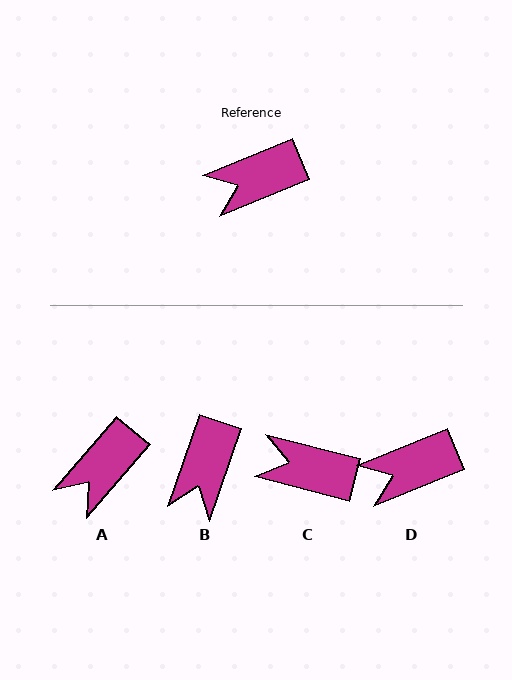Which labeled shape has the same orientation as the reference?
D.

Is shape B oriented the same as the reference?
No, it is off by about 48 degrees.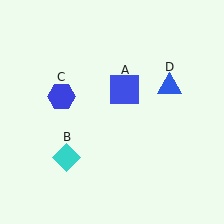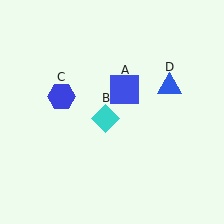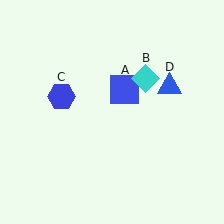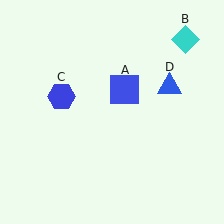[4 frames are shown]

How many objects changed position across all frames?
1 object changed position: cyan diamond (object B).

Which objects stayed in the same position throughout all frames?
Blue square (object A) and blue hexagon (object C) and blue triangle (object D) remained stationary.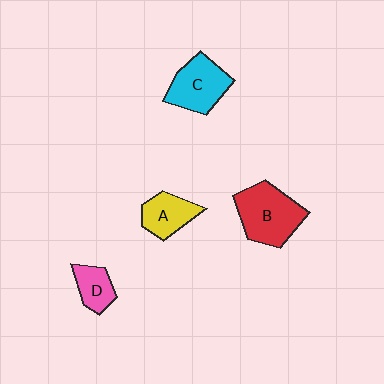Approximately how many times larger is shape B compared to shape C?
Approximately 1.2 times.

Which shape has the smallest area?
Shape D (pink).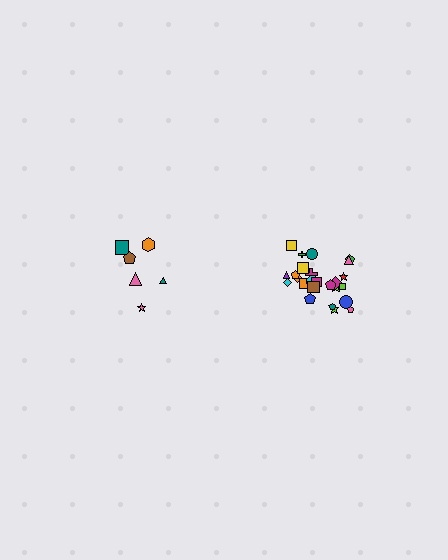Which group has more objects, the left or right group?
The right group.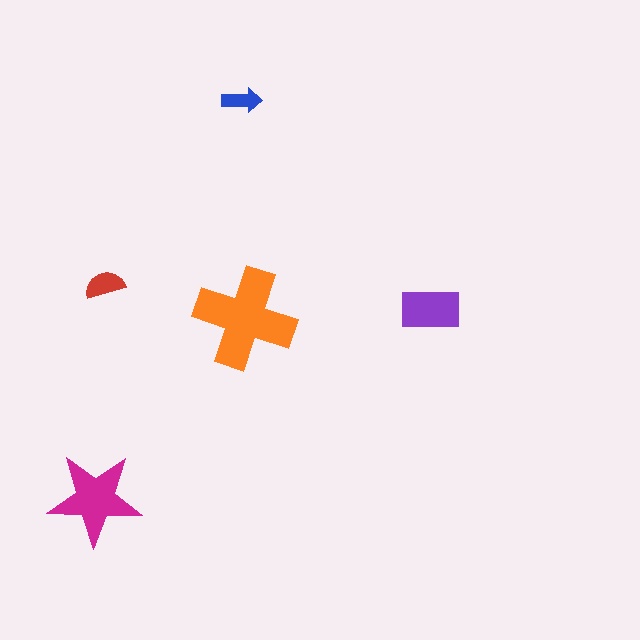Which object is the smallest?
The blue arrow.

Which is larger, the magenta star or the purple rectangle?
The magenta star.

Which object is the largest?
The orange cross.